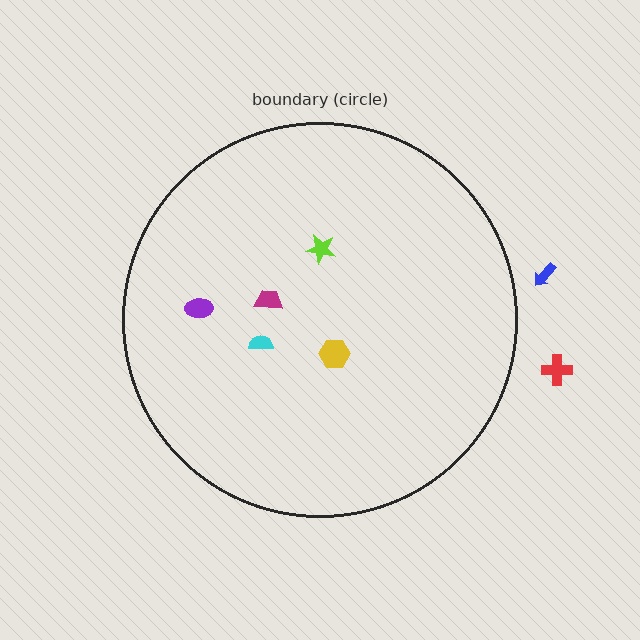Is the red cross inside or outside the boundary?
Outside.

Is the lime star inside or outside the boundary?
Inside.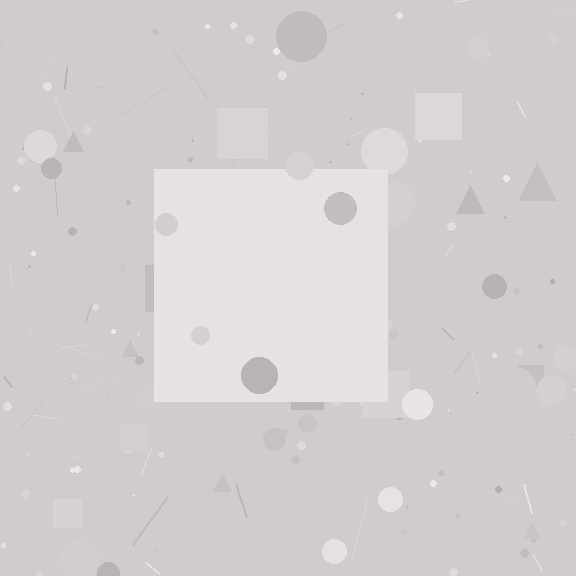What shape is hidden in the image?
A square is hidden in the image.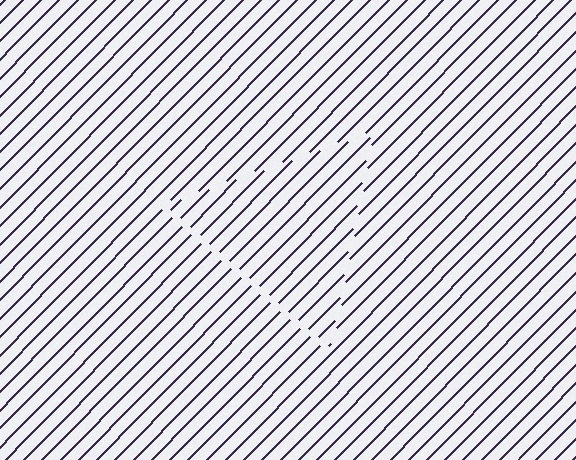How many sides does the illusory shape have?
3 sides — the line-ends trace a triangle.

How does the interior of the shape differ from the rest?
The interior of the shape contains the same grating, shifted by half a period — the contour is defined by the phase discontinuity where line-ends from the inner and outer gratings abut.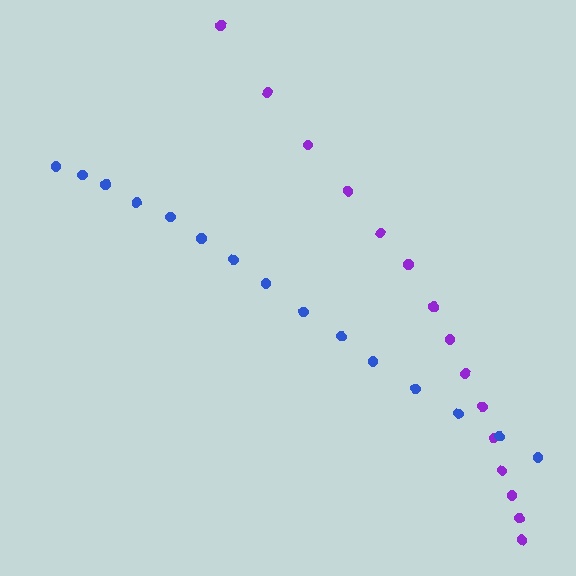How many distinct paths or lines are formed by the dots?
There are 2 distinct paths.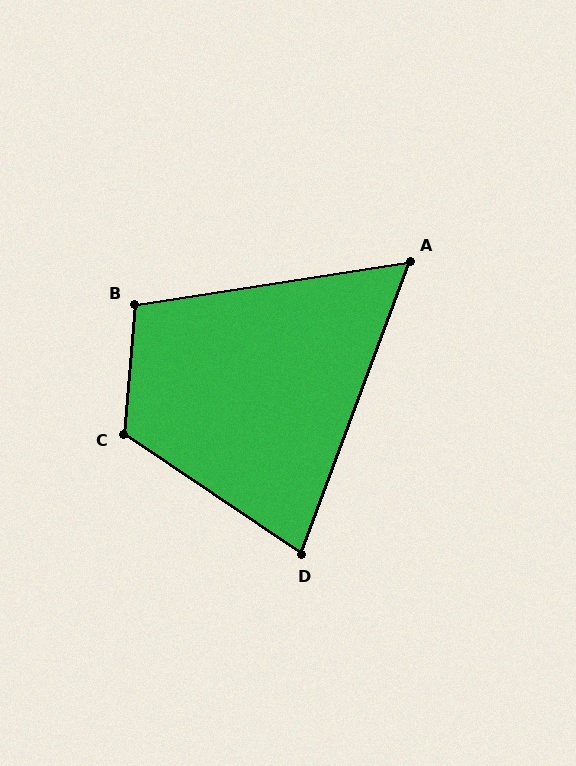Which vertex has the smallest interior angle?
A, at approximately 61 degrees.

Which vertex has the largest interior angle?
C, at approximately 119 degrees.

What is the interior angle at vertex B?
Approximately 104 degrees (obtuse).